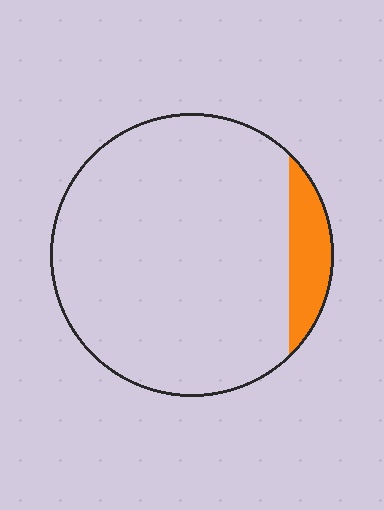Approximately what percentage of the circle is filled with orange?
Approximately 10%.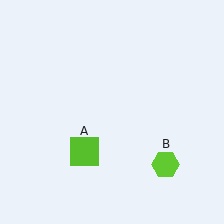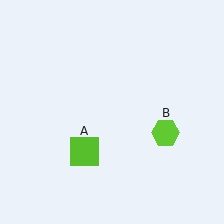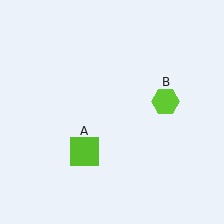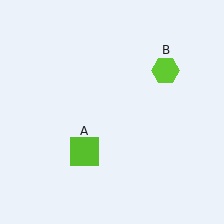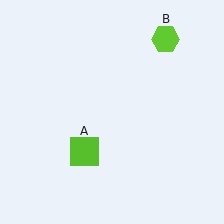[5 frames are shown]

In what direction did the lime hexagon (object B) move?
The lime hexagon (object B) moved up.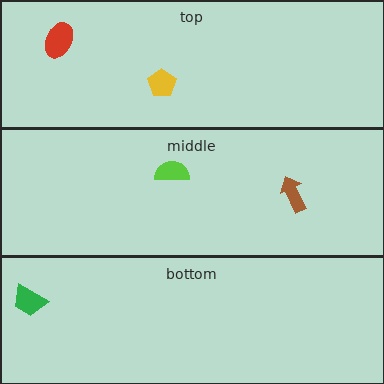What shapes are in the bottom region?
The green trapezoid.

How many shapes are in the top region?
2.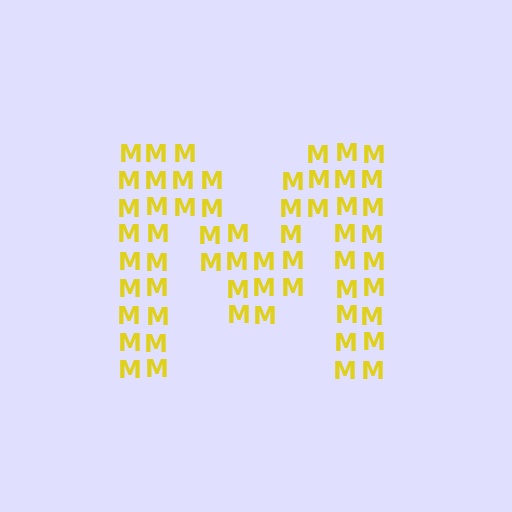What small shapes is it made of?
It is made of small letter M's.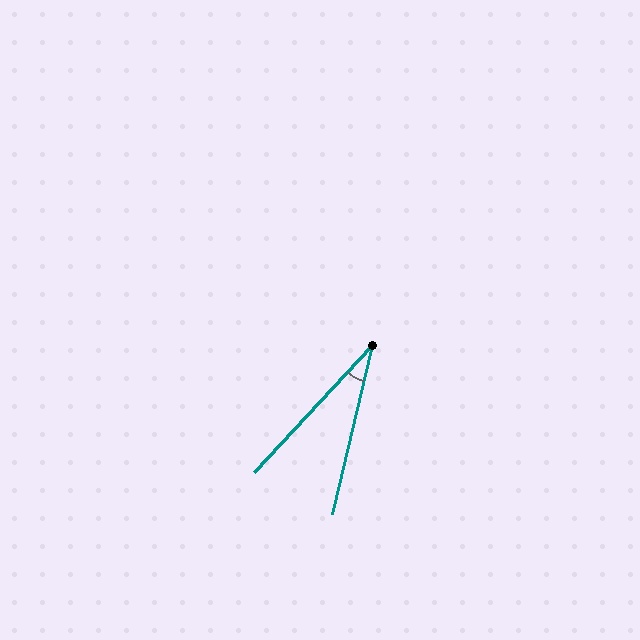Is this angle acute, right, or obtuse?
It is acute.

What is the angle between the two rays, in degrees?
Approximately 29 degrees.